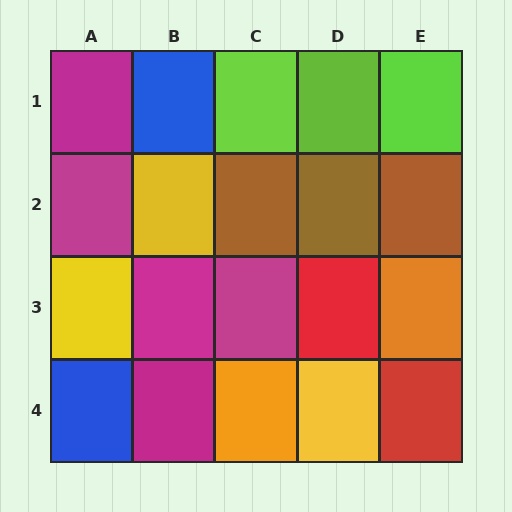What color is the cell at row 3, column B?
Magenta.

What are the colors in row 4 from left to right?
Blue, magenta, orange, yellow, red.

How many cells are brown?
3 cells are brown.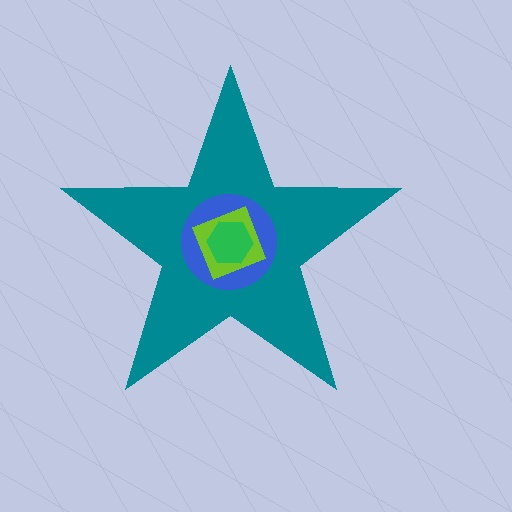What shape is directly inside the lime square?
The green hexagon.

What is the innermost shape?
The green hexagon.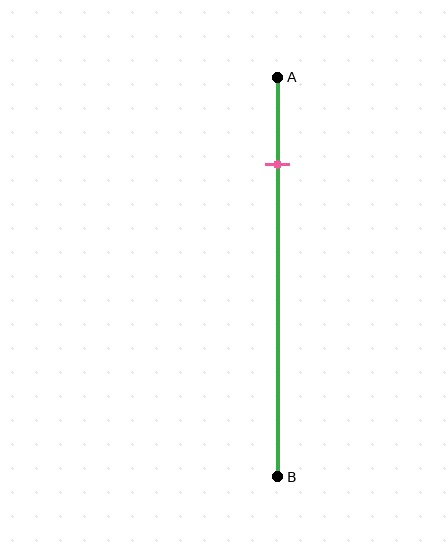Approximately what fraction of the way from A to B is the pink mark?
The pink mark is approximately 20% of the way from A to B.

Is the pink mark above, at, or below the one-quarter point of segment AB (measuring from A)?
The pink mark is above the one-quarter point of segment AB.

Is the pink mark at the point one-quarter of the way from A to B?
No, the mark is at about 20% from A, not at the 25% one-quarter point.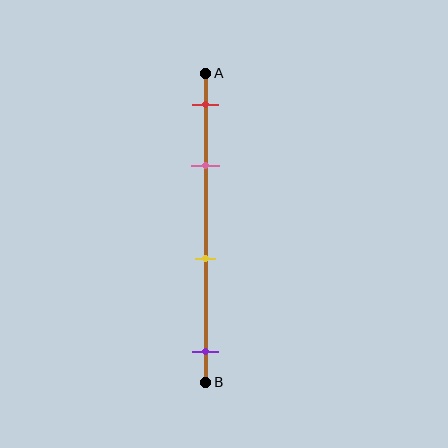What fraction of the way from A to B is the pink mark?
The pink mark is approximately 30% (0.3) of the way from A to B.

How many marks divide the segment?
There are 4 marks dividing the segment.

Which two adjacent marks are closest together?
The red and pink marks are the closest adjacent pair.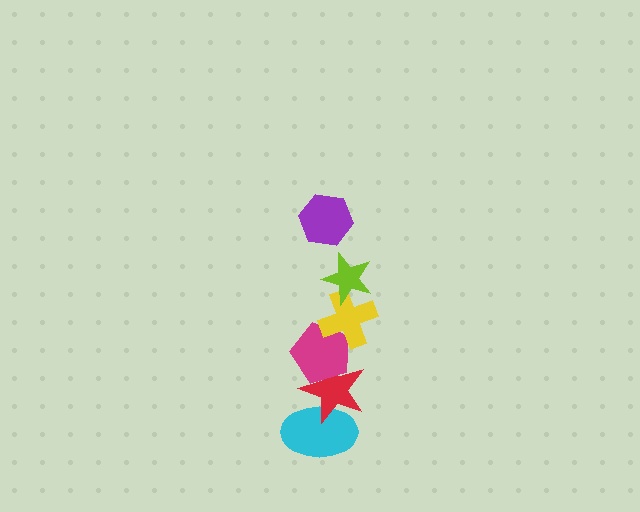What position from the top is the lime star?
The lime star is 2nd from the top.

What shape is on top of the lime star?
The purple hexagon is on top of the lime star.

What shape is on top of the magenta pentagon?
The yellow cross is on top of the magenta pentagon.